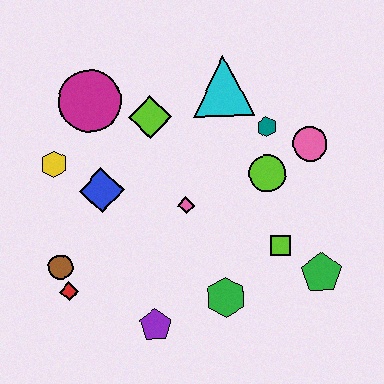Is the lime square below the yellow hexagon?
Yes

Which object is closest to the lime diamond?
The magenta circle is closest to the lime diamond.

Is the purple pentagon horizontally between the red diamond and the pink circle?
Yes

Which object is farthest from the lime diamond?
The green pentagon is farthest from the lime diamond.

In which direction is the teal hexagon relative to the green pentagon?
The teal hexagon is above the green pentagon.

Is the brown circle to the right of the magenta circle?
No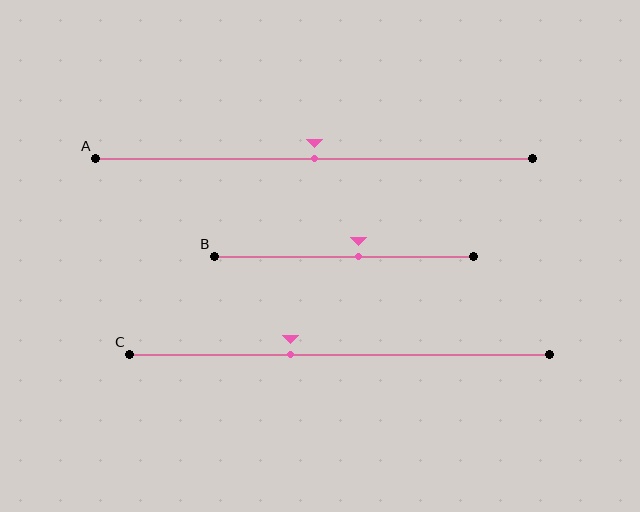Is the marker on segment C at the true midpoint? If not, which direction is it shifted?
No, the marker on segment C is shifted to the left by about 12% of the segment length.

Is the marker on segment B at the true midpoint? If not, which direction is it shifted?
No, the marker on segment B is shifted to the right by about 6% of the segment length.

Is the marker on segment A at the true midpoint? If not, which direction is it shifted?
Yes, the marker on segment A is at the true midpoint.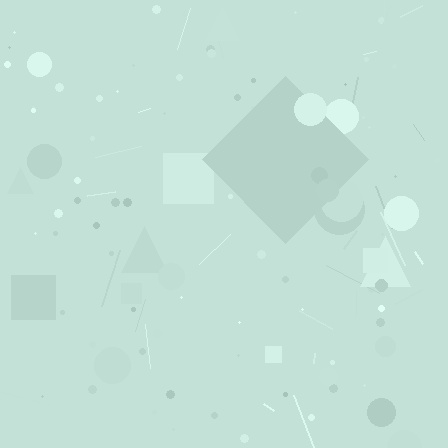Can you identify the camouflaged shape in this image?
The camouflaged shape is a diamond.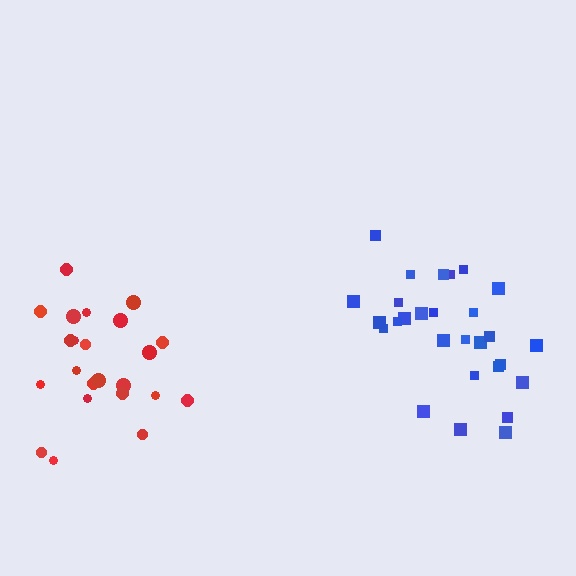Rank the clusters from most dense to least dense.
red, blue.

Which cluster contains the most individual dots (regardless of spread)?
Blue (28).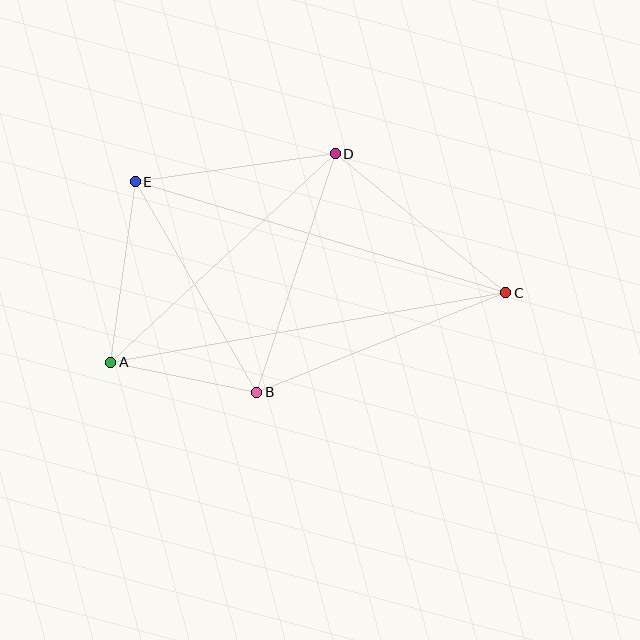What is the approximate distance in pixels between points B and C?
The distance between B and C is approximately 268 pixels.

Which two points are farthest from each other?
Points A and C are farthest from each other.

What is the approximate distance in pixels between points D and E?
The distance between D and E is approximately 202 pixels.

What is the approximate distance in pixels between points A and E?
The distance between A and E is approximately 182 pixels.